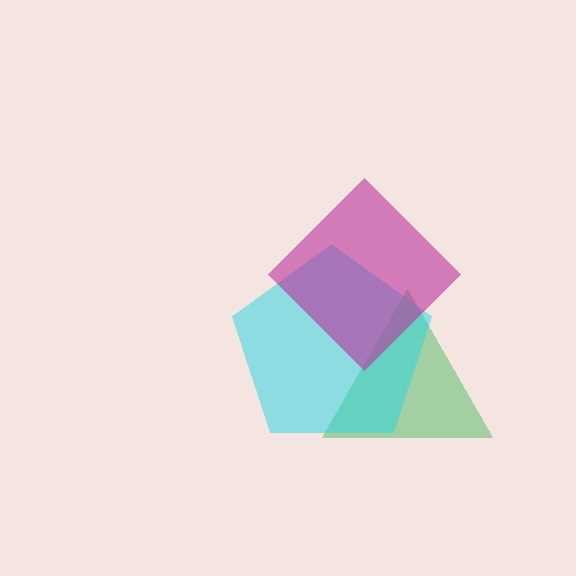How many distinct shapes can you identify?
There are 3 distinct shapes: a green triangle, a cyan pentagon, a magenta diamond.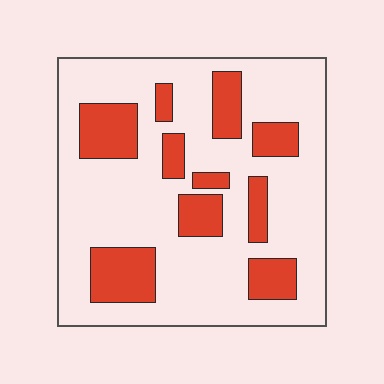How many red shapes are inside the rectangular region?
10.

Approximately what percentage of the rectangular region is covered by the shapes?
Approximately 25%.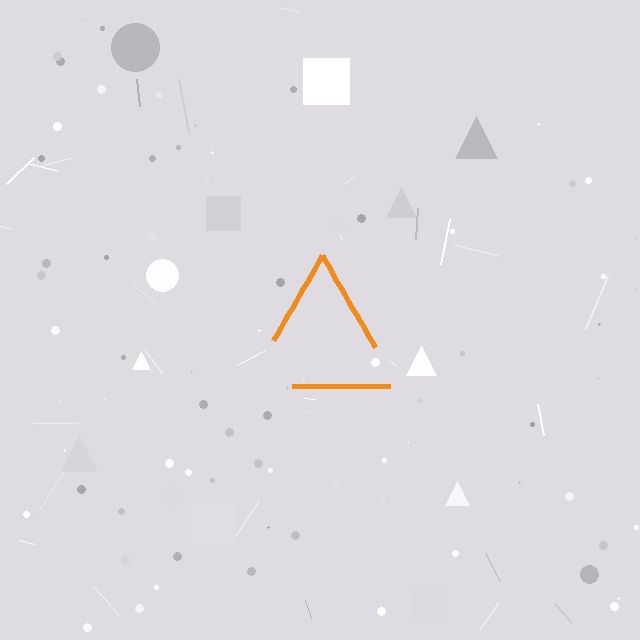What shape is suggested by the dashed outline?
The dashed outline suggests a triangle.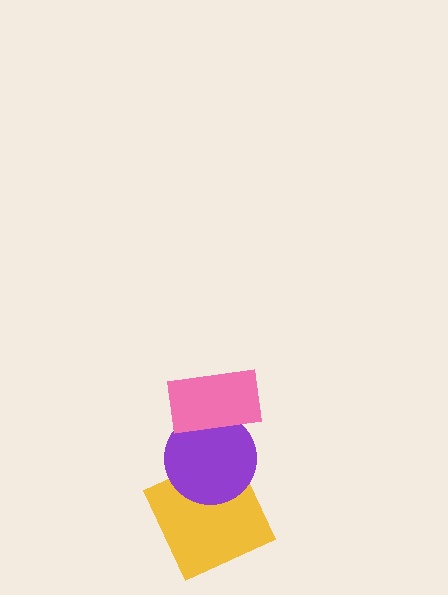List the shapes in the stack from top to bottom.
From top to bottom: the pink rectangle, the purple circle, the yellow square.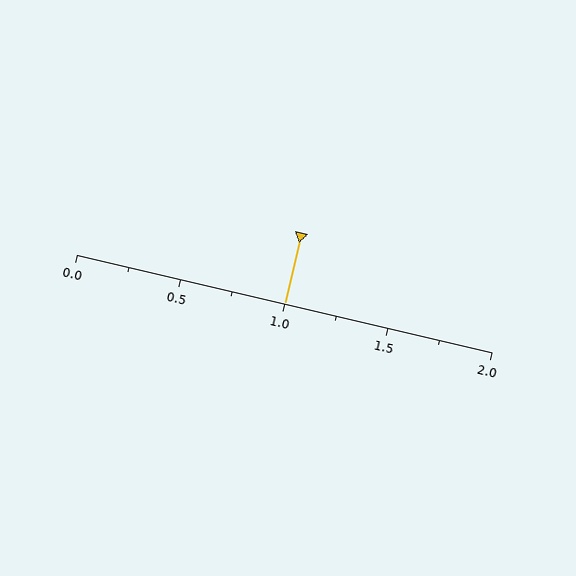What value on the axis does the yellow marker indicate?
The marker indicates approximately 1.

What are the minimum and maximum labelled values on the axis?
The axis runs from 0.0 to 2.0.